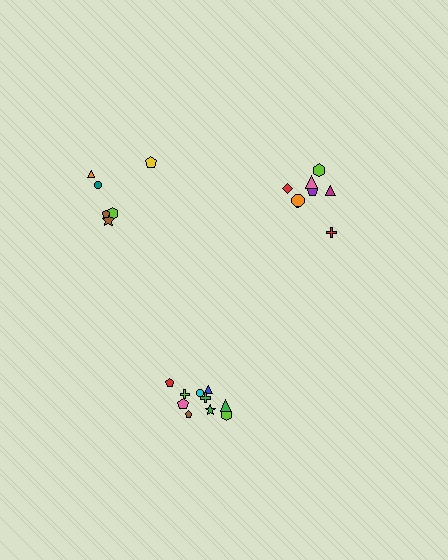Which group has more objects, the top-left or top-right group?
The top-right group.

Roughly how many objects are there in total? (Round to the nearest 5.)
Roughly 25 objects in total.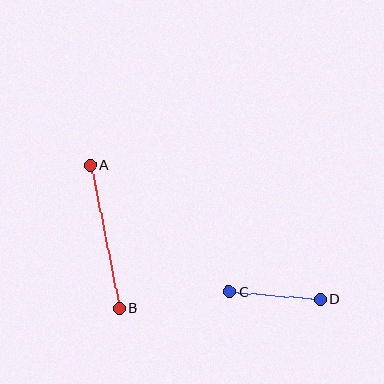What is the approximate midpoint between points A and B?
The midpoint is at approximately (105, 237) pixels.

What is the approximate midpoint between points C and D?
The midpoint is at approximately (275, 296) pixels.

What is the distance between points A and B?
The distance is approximately 146 pixels.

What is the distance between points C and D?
The distance is approximately 91 pixels.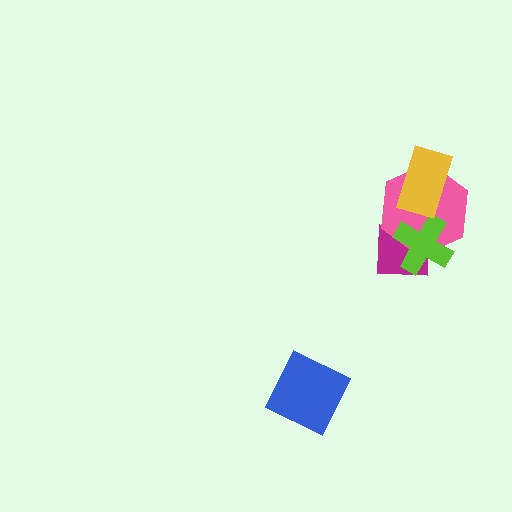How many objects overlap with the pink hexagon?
3 objects overlap with the pink hexagon.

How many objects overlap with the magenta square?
2 objects overlap with the magenta square.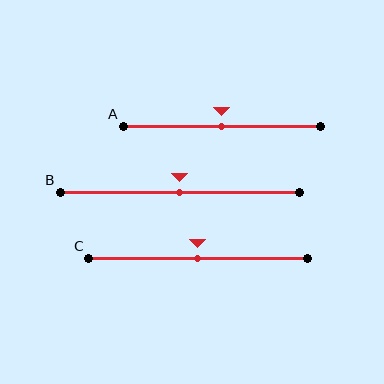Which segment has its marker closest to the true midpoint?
Segment A has its marker closest to the true midpoint.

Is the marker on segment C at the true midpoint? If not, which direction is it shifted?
Yes, the marker on segment C is at the true midpoint.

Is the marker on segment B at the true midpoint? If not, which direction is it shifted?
Yes, the marker on segment B is at the true midpoint.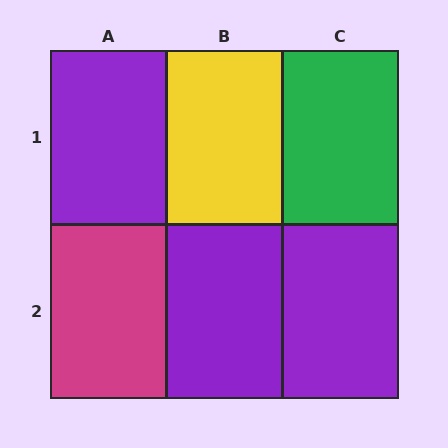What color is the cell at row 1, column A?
Purple.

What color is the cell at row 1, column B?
Yellow.